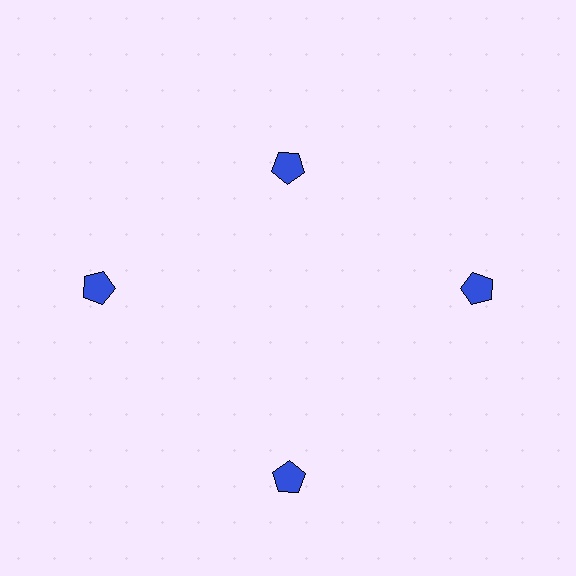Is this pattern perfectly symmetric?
No. The 4 blue pentagons are arranged in a ring, but one element near the 12 o'clock position is pulled inward toward the center, breaking the 4-fold rotational symmetry.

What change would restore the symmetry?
The symmetry would be restored by moving it outward, back onto the ring so that all 4 pentagons sit at equal angles and equal distance from the center.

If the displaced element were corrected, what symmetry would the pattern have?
It would have 4-fold rotational symmetry — the pattern would map onto itself every 90 degrees.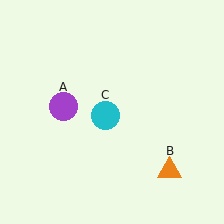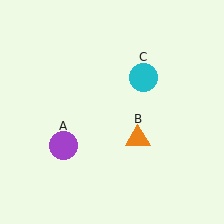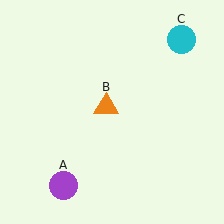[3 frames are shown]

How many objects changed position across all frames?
3 objects changed position: purple circle (object A), orange triangle (object B), cyan circle (object C).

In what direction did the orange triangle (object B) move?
The orange triangle (object B) moved up and to the left.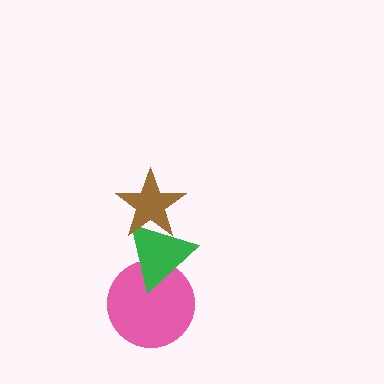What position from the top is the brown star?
The brown star is 1st from the top.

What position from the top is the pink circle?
The pink circle is 3rd from the top.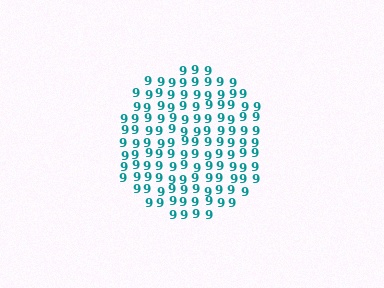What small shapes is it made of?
It is made of small digit 9's.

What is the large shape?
The large shape is a circle.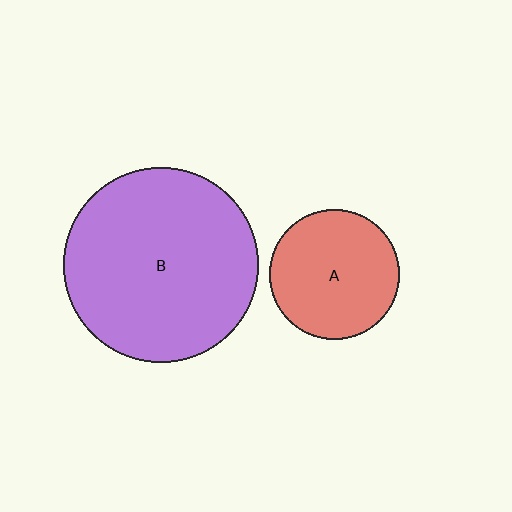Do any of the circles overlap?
No, none of the circles overlap.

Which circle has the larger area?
Circle B (purple).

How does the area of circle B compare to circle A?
Approximately 2.3 times.